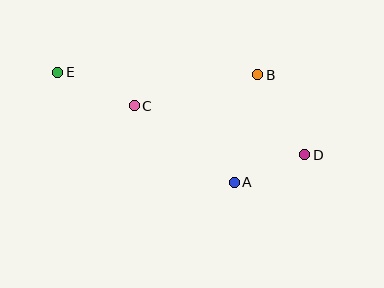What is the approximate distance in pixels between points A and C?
The distance between A and C is approximately 126 pixels.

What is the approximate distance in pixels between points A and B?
The distance between A and B is approximately 110 pixels.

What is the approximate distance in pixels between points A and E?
The distance between A and E is approximately 208 pixels.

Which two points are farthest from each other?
Points D and E are farthest from each other.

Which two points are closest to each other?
Points A and D are closest to each other.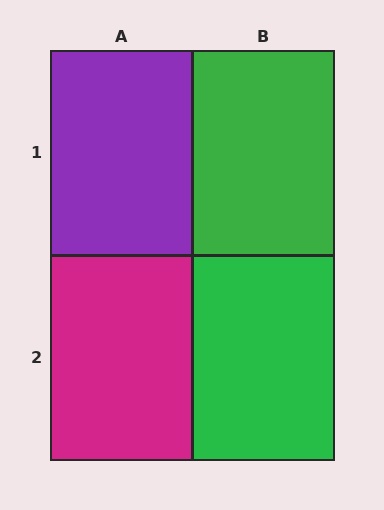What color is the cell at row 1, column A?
Purple.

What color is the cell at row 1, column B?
Green.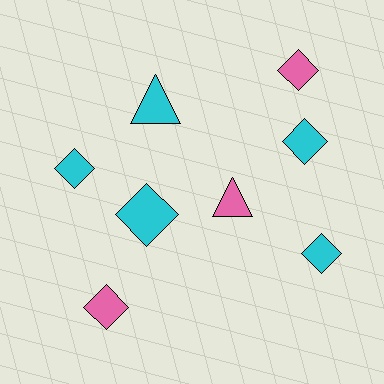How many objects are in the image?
There are 8 objects.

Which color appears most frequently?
Cyan, with 5 objects.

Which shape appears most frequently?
Diamond, with 6 objects.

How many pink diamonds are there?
There are 2 pink diamonds.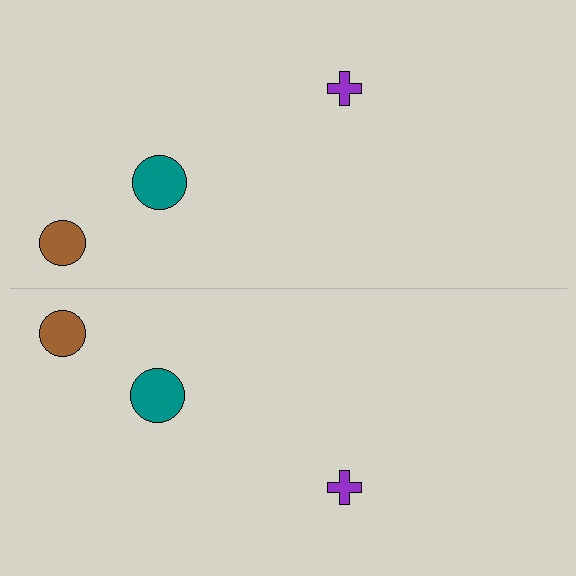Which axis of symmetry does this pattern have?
The pattern has a horizontal axis of symmetry running through the center of the image.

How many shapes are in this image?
There are 6 shapes in this image.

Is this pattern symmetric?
Yes, this pattern has bilateral (reflection) symmetry.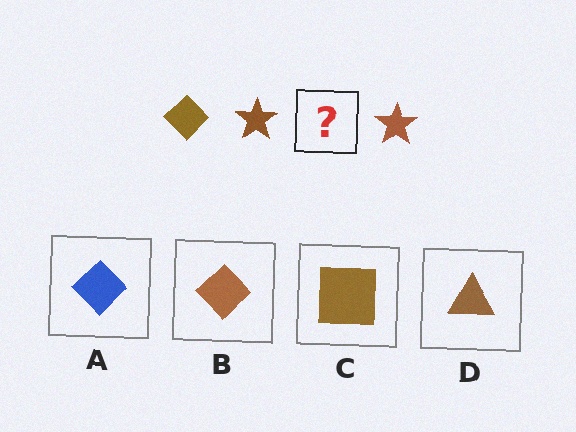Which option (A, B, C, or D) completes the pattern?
B.